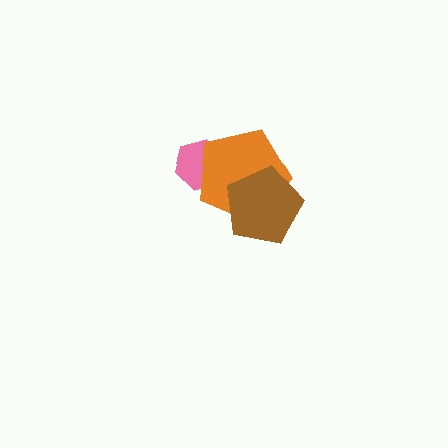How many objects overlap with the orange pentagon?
2 objects overlap with the orange pentagon.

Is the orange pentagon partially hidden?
Yes, it is partially covered by another shape.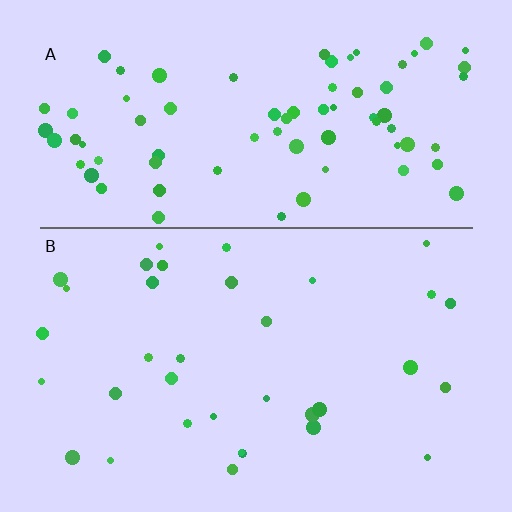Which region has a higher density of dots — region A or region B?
A (the top).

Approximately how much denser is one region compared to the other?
Approximately 2.3× — region A over region B.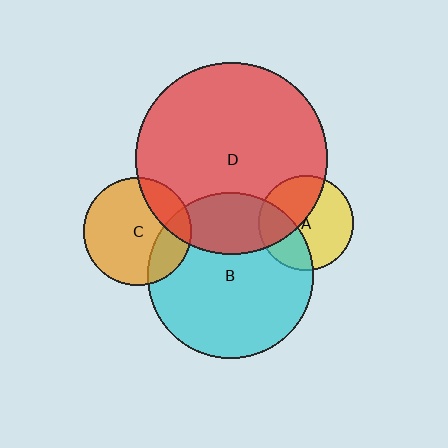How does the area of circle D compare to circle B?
Approximately 1.3 times.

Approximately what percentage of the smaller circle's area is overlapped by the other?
Approximately 25%.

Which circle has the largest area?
Circle D (red).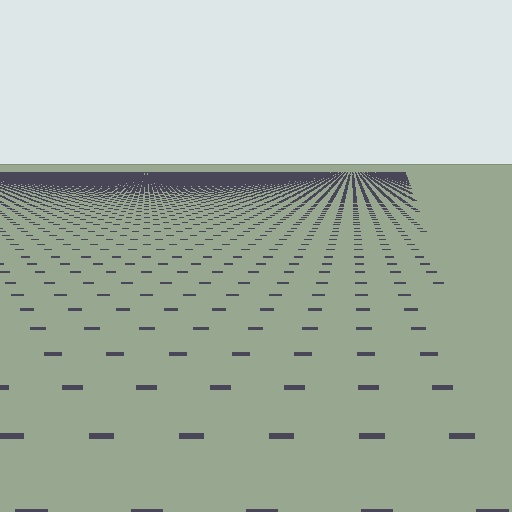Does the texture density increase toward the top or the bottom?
Density increases toward the top.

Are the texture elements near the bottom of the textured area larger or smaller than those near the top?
Larger. Near the bottom, elements are closer to the viewer and appear at a bigger on-screen size.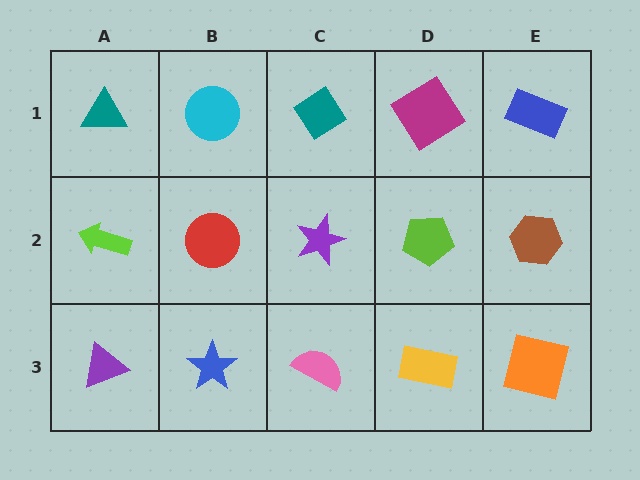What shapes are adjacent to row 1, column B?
A red circle (row 2, column B), a teal triangle (row 1, column A), a teal diamond (row 1, column C).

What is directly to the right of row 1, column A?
A cyan circle.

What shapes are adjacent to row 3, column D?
A lime pentagon (row 2, column D), a pink semicircle (row 3, column C), an orange square (row 3, column E).